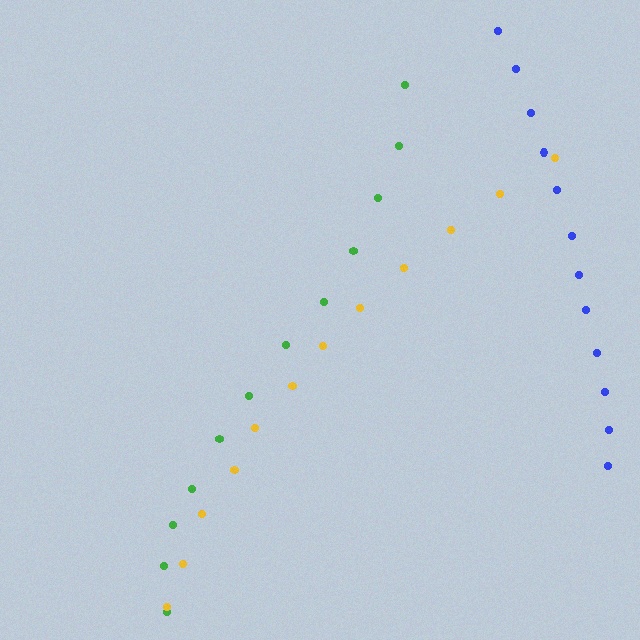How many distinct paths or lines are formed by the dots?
There are 3 distinct paths.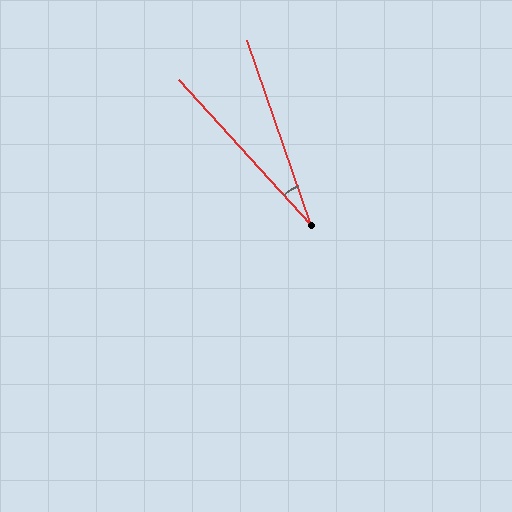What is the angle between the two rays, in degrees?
Approximately 23 degrees.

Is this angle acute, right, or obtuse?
It is acute.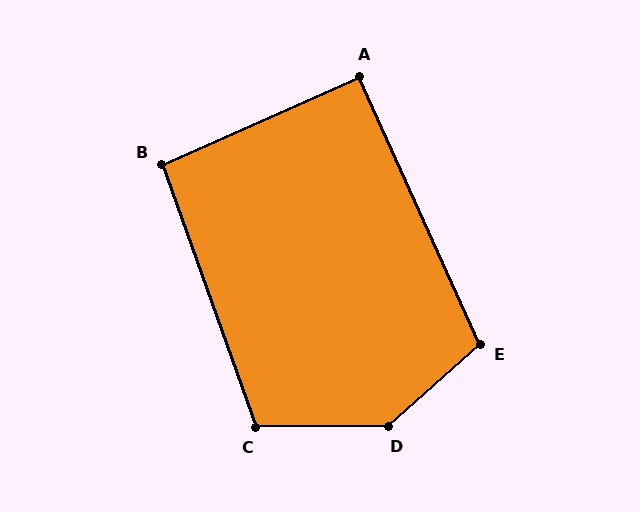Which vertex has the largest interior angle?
D, at approximately 139 degrees.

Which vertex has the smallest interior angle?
A, at approximately 91 degrees.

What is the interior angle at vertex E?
Approximately 107 degrees (obtuse).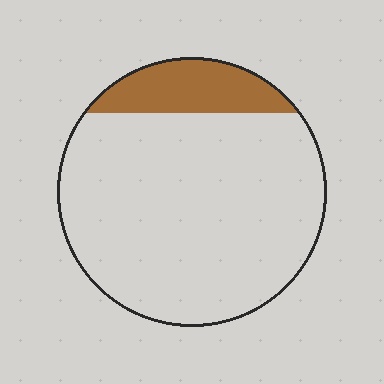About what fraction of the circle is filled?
About one sixth (1/6).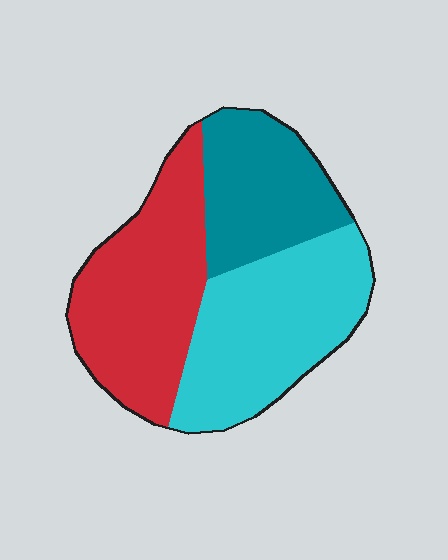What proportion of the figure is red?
Red covers around 35% of the figure.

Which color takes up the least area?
Teal, at roughly 25%.